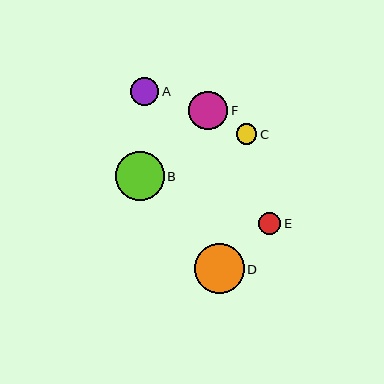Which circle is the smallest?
Circle C is the smallest with a size of approximately 21 pixels.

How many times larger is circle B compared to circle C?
Circle B is approximately 2.4 times the size of circle C.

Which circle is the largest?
Circle D is the largest with a size of approximately 50 pixels.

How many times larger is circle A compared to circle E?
Circle A is approximately 1.2 times the size of circle E.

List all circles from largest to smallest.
From largest to smallest: D, B, F, A, E, C.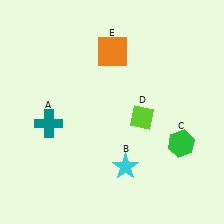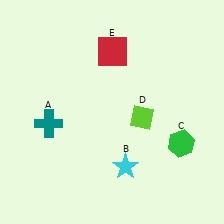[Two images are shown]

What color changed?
The square (E) changed from orange in Image 1 to red in Image 2.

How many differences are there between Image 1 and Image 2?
There is 1 difference between the two images.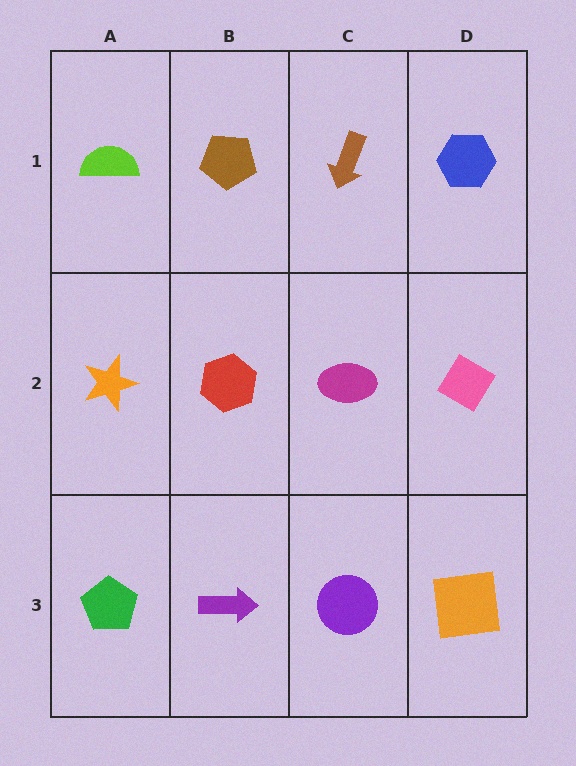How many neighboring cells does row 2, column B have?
4.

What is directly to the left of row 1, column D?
A brown arrow.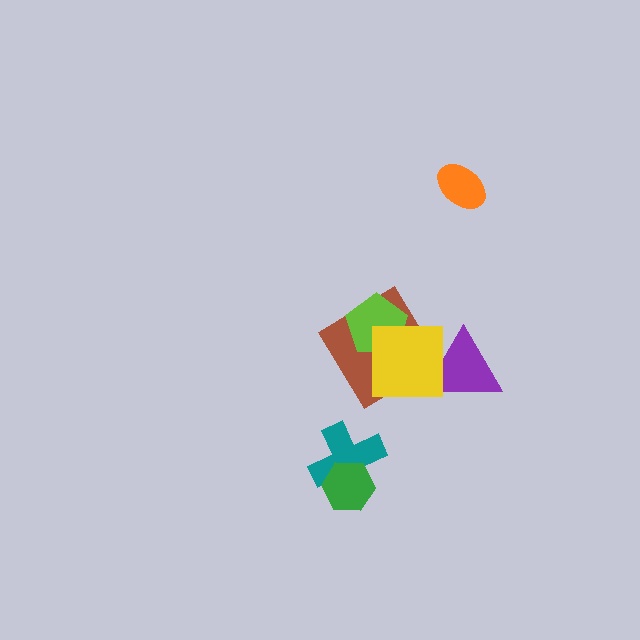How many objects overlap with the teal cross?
1 object overlaps with the teal cross.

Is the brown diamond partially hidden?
Yes, it is partially covered by another shape.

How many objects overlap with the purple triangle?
1 object overlaps with the purple triangle.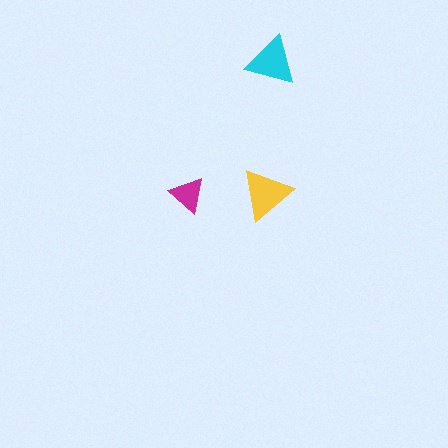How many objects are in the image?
There are 3 objects in the image.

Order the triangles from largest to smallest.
the yellow one, the cyan one, the magenta one.